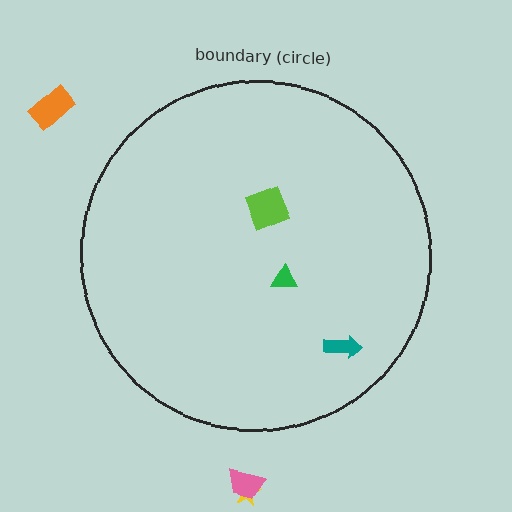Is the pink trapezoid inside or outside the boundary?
Outside.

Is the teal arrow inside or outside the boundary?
Inside.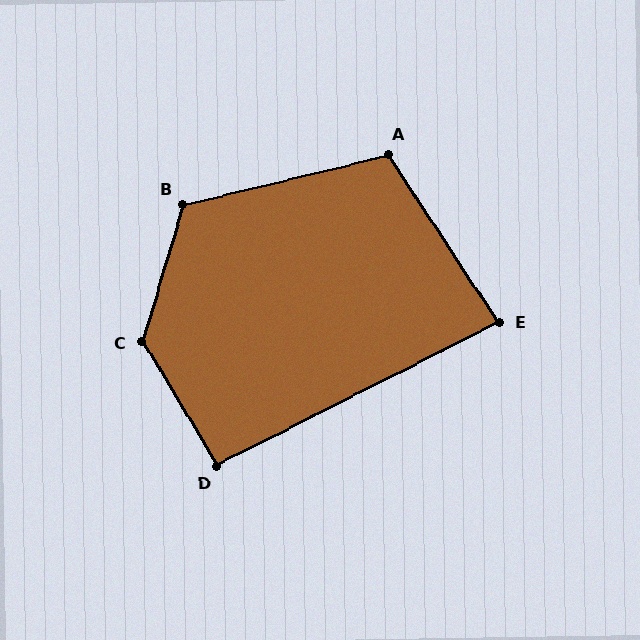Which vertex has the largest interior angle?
C, at approximately 133 degrees.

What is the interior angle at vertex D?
Approximately 94 degrees (approximately right).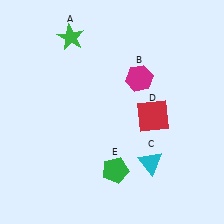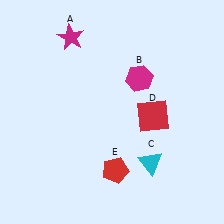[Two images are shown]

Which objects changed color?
A changed from green to magenta. E changed from green to red.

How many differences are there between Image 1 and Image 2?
There are 2 differences between the two images.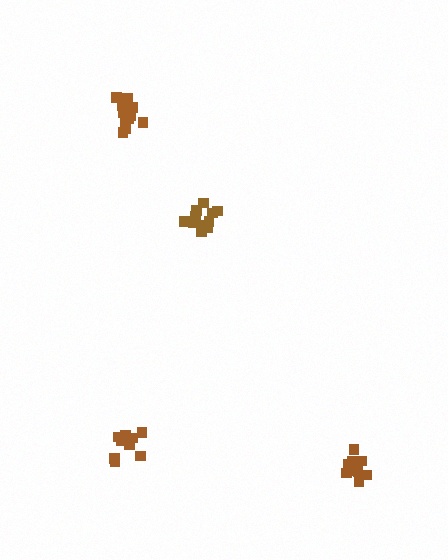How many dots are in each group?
Group 1: 12 dots, Group 2: 11 dots, Group 3: 10 dots, Group 4: 11 dots (44 total).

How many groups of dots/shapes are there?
There are 4 groups.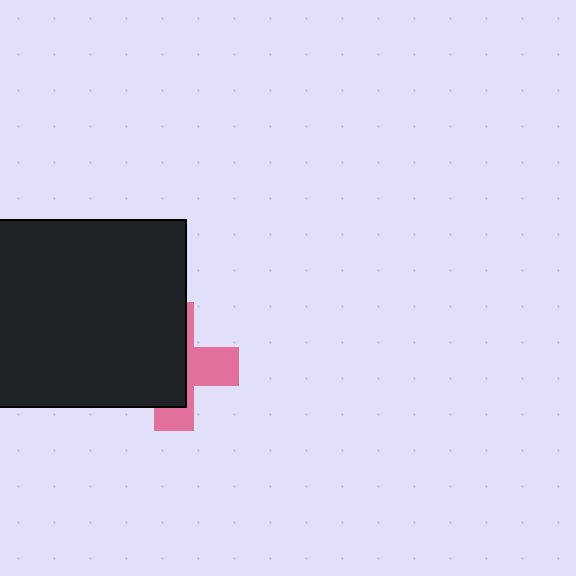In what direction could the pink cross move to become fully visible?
The pink cross could move right. That would shift it out from behind the black rectangle entirely.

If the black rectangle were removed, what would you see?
You would see the complete pink cross.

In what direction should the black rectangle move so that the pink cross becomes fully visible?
The black rectangle should move left. That is the shortest direction to clear the overlap and leave the pink cross fully visible.